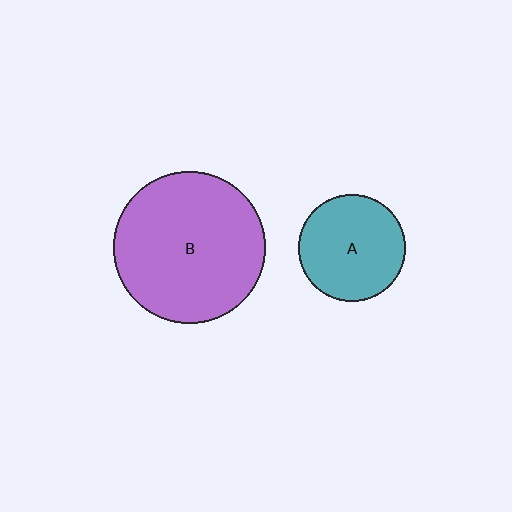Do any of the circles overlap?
No, none of the circles overlap.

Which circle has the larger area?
Circle B (purple).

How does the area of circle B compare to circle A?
Approximately 2.0 times.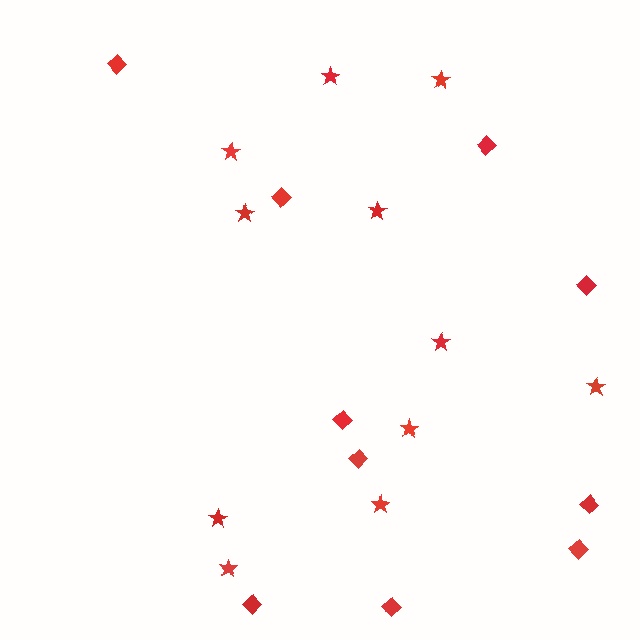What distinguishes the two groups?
There are 2 groups: one group of stars (11) and one group of diamonds (10).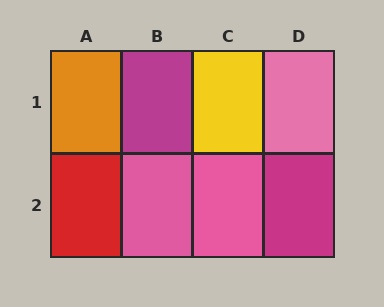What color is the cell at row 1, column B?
Magenta.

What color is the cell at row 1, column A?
Orange.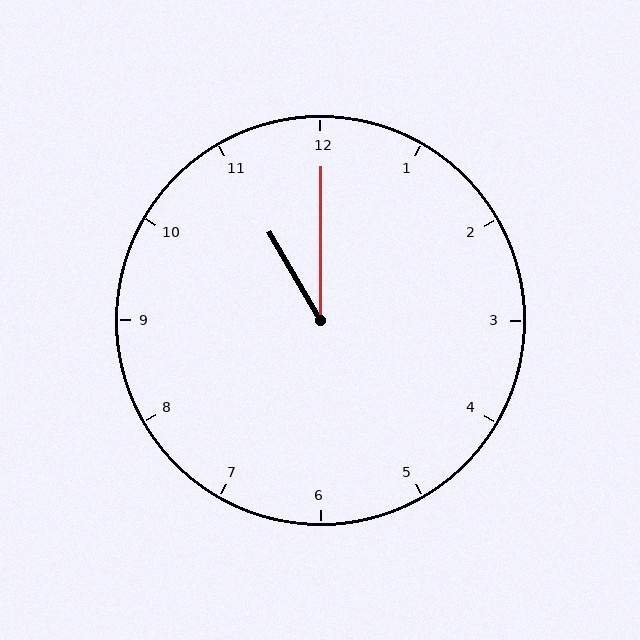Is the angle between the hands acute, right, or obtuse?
It is acute.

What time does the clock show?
11:00.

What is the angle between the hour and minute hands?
Approximately 30 degrees.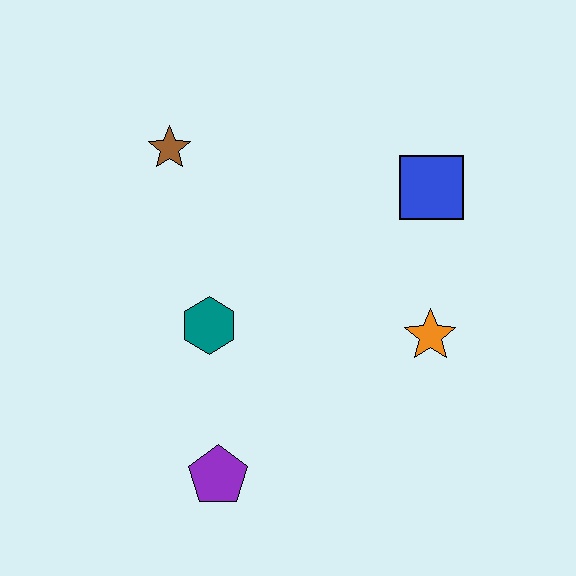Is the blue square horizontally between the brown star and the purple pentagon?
No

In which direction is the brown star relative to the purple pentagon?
The brown star is above the purple pentagon.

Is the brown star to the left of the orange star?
Yes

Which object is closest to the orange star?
The blue square is closest to the orange star.